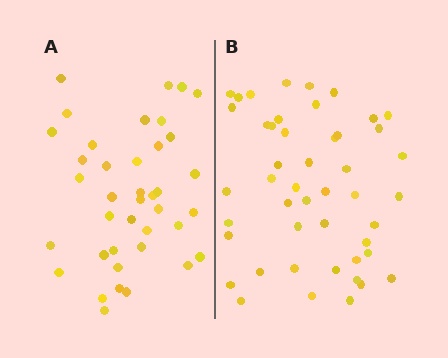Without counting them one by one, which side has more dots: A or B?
Region B (the right region) has more dots.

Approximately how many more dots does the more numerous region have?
Region B has roughly 8 or so more dots than region A.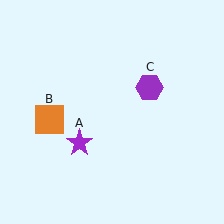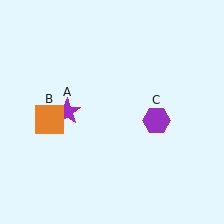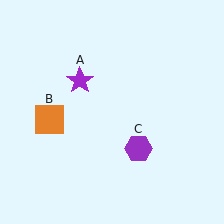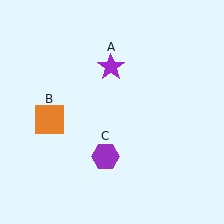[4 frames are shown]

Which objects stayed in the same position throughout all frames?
Orange square (object B) remained stationary.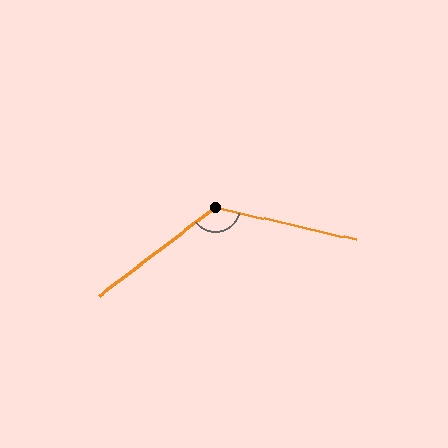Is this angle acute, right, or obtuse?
It is obtuse.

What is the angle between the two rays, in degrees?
Approximately 129 degrees.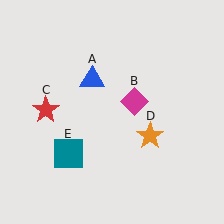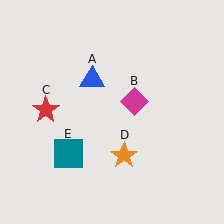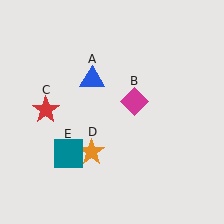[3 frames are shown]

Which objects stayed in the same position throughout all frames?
Blue triangle (object A) and magenta diamond (object B) and red star (object C) and teal square (object E) remained stationary.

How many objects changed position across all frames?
1 object changed position: orange star (object D).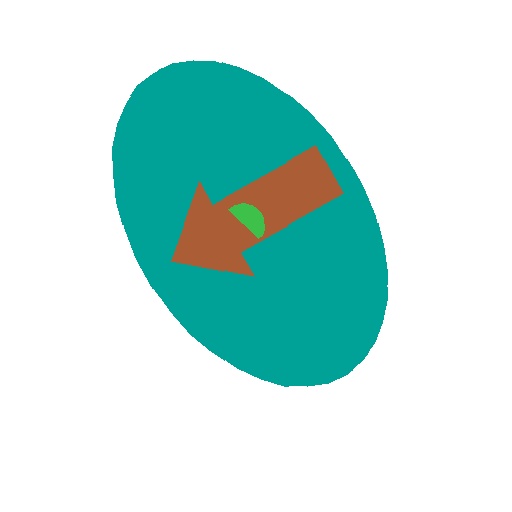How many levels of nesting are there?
3.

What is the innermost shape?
The green semicircle.